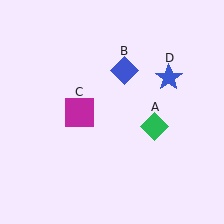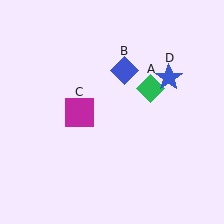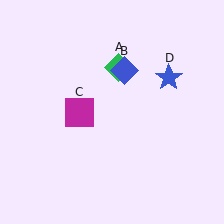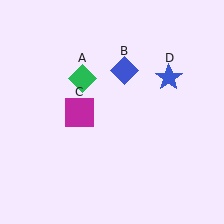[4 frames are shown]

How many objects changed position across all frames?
1 object changed position: green diamond (object A).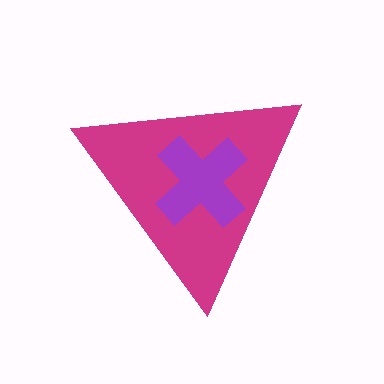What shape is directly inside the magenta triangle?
The purple cross.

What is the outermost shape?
The magenta triangle.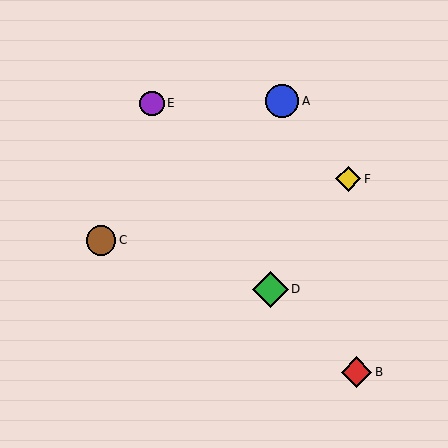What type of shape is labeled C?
Shape C is a brown circle.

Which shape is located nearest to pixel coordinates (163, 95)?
The purple circle (labeled E) at (152, 103) is nearest to that location.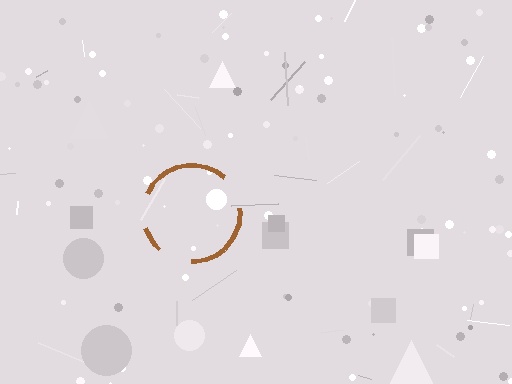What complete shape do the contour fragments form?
The contour fragments form a circle.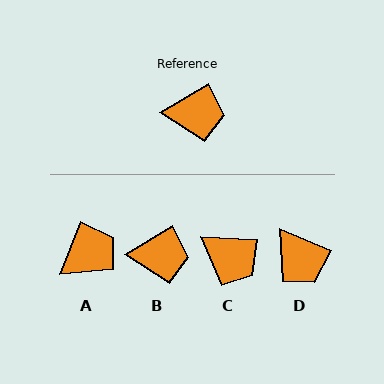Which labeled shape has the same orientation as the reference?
B.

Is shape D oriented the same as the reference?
No, it is off by about 54 degrees.